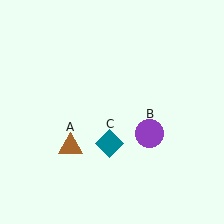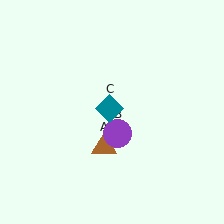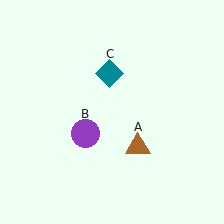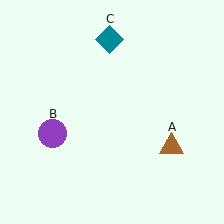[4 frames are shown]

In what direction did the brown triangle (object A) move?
The brown triangle (object A) moved right.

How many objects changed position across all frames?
3 objects changed position: brown triangle (object A), purple circle (object B), teal diamond (object C).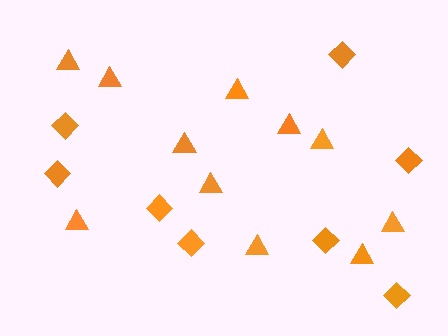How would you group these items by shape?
There are 2 groups: one group of diamonds (8) and one group of triangles (11).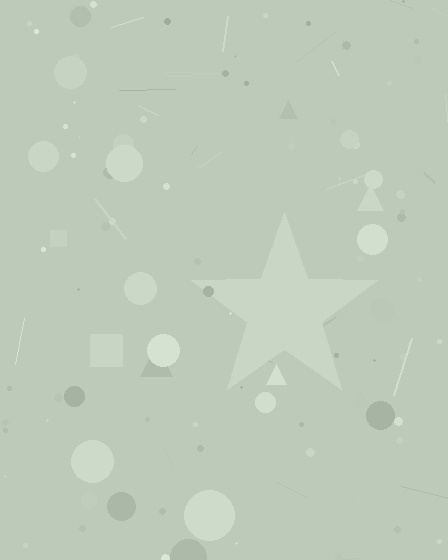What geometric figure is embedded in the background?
A star is embedded in the background.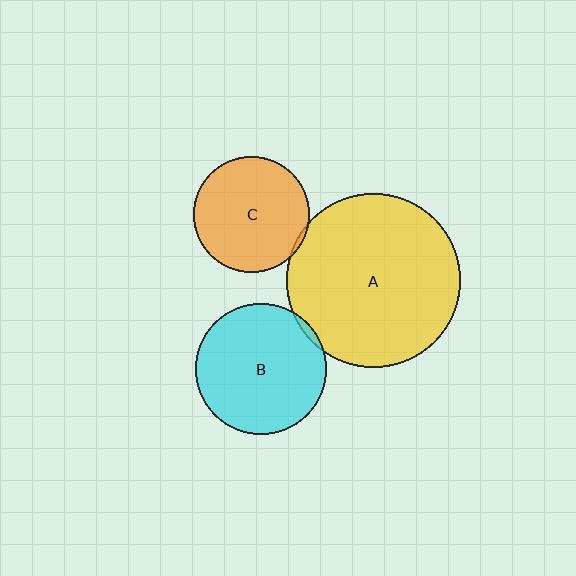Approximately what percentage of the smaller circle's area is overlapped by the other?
Approximately 5%.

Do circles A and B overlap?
Yes.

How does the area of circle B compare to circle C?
Approximately 1.2 times.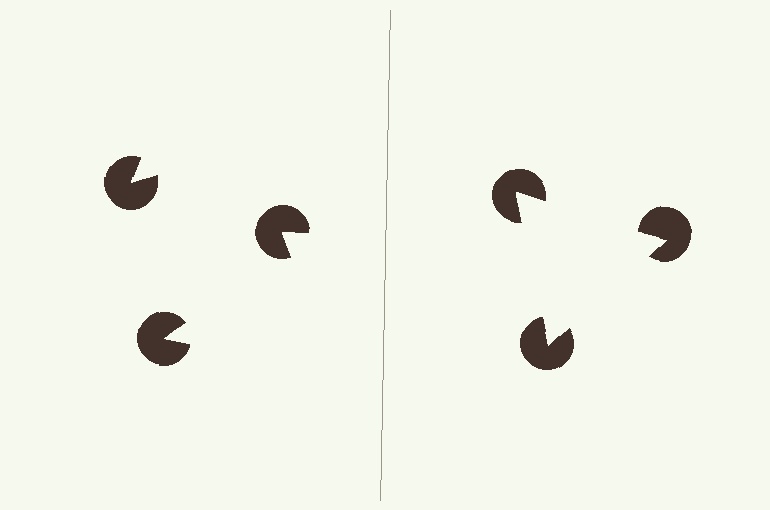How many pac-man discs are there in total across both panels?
6 — 3 on each side.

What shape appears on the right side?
An illusory triangle.